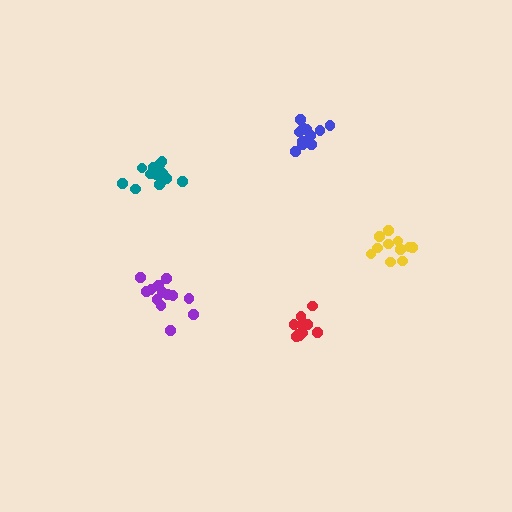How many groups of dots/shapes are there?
There are 5 groups.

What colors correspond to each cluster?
The clusters are colored: teal, blue, yellow, red, purple.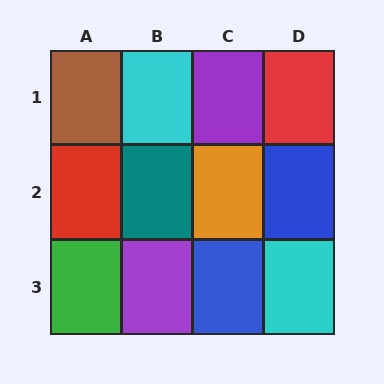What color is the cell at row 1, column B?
Cyan.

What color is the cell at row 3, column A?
Green.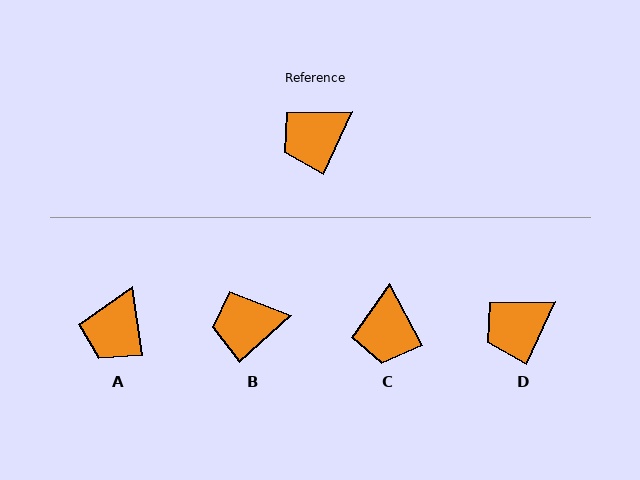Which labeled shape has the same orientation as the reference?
D.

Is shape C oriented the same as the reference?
No, it is off by about 53 degrees.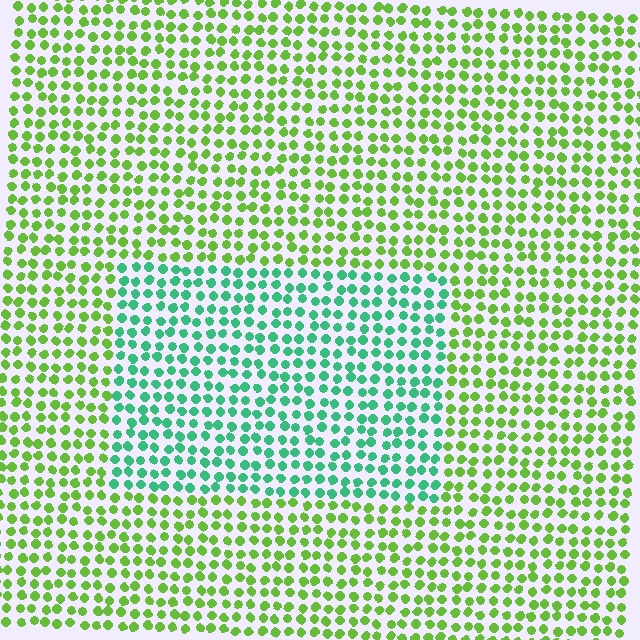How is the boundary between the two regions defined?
The boundary is defined purely by a slight shift in hue (about 52 degrees). Spacing, size, and orientation are identical on both sides.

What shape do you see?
I see a rectangle.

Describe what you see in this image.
The image is filled with small lime elements in a uniform arrangement. A rectangle-shaped region is visible where the elements are tinted to a slightly different hue, forming a subtle color boundary.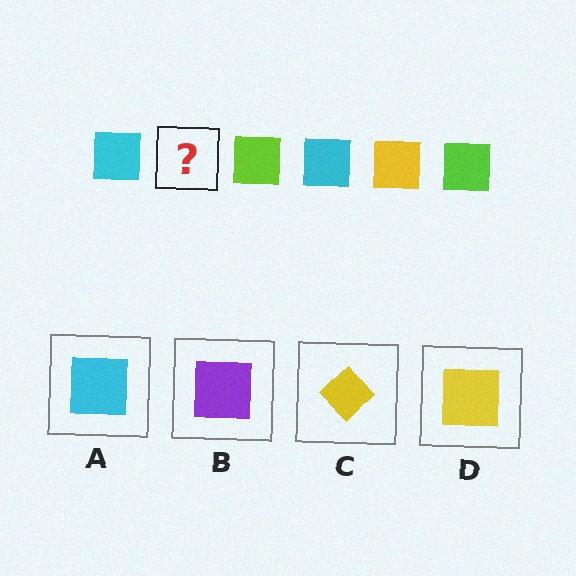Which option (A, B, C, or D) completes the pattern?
D.